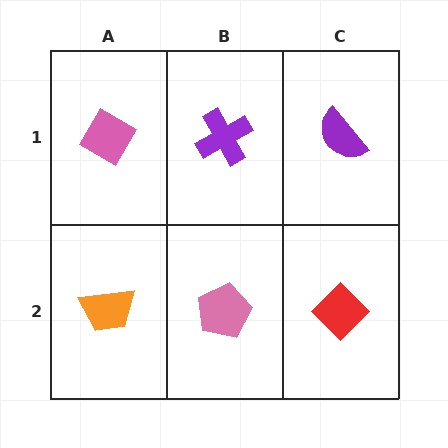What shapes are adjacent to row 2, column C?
A purple semicircle (row 1, column C), a pink pentagon (row 2, column B).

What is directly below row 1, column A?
An orange trapezoid.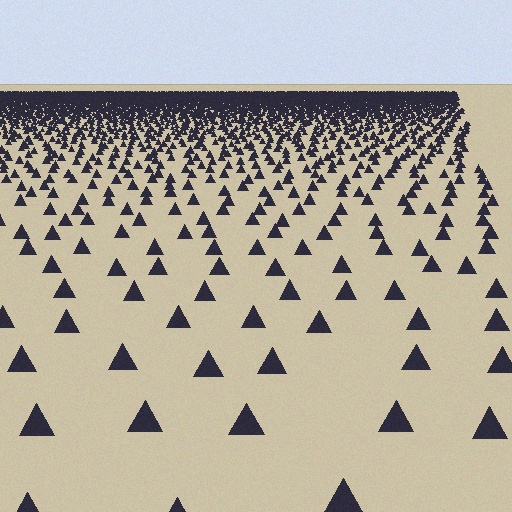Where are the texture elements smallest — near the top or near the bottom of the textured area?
Near the top.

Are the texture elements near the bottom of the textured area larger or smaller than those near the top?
Larger. Near the bottom, elements are closer to the viewer and appear at a bigger on-screen size.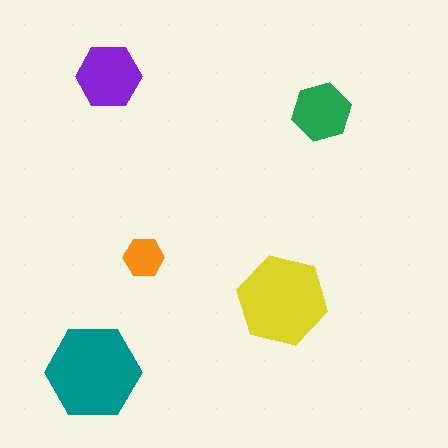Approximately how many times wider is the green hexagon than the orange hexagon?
About 1.5 times wider.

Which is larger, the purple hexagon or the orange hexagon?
The purple one.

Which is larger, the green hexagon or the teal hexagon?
The teal one.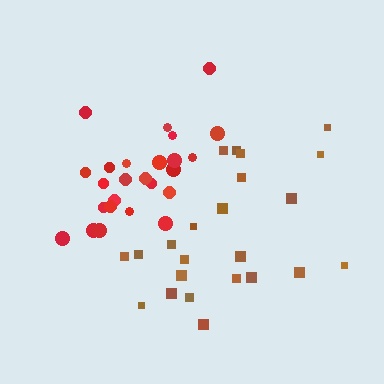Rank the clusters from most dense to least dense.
red, brown.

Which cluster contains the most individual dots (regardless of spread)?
Red (25).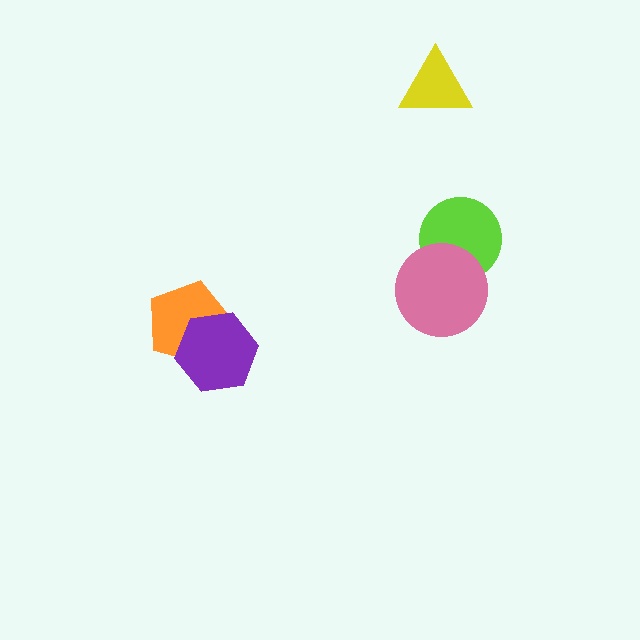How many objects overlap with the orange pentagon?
1 object overlaps with the orange pentagon.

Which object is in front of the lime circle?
The pink circle is in front of the lime circle.